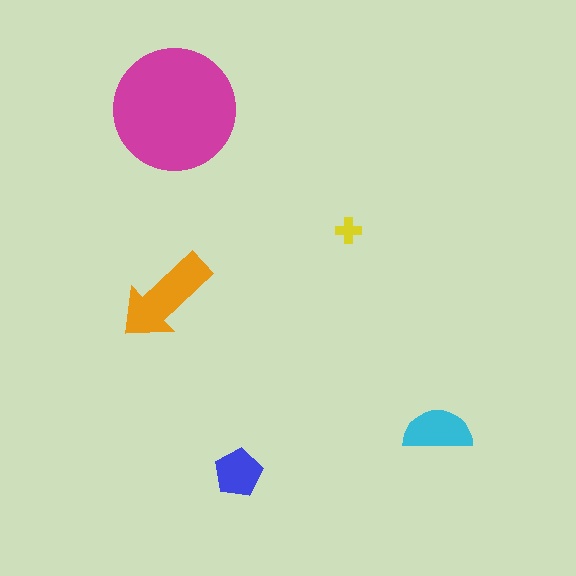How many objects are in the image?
There are 5 objects in the image.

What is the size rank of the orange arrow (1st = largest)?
2nd.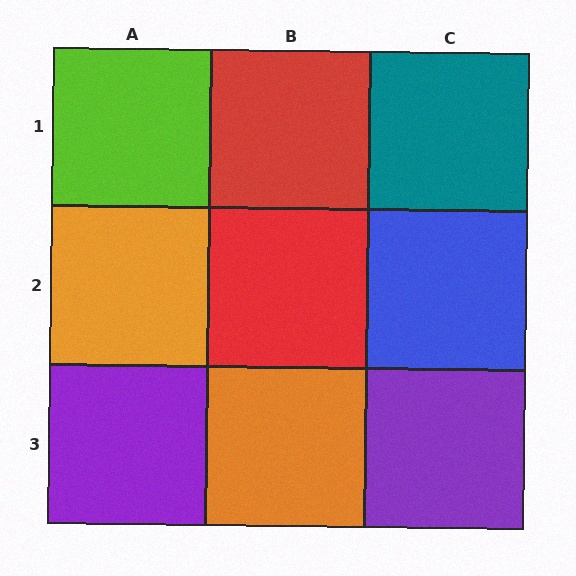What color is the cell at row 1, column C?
Teal.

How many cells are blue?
1 cell is blue.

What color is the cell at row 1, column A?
Lime.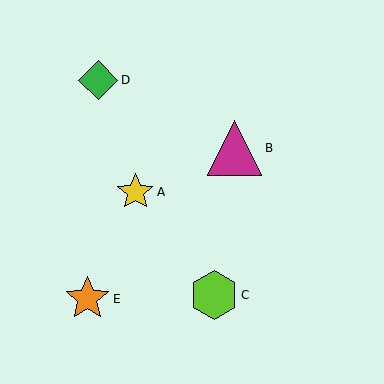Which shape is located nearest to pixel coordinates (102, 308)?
The orange star (labeled E) at (87, 299) is nearest to that location.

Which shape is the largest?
The magenta triangle (labeled B) is the largest.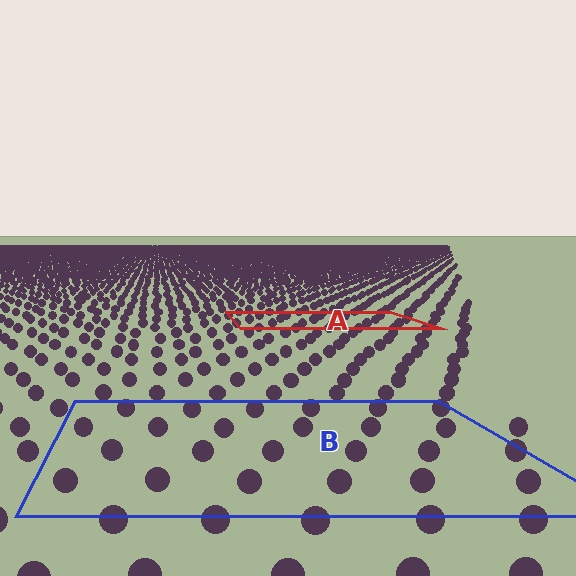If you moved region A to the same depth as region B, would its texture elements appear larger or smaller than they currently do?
They would appear larger. At a closer depth, the same texture elements are projected at a bigger on-screen size.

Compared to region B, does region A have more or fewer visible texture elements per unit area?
Region A has more texture elements per unit area — they are packed more densely because it is farther away.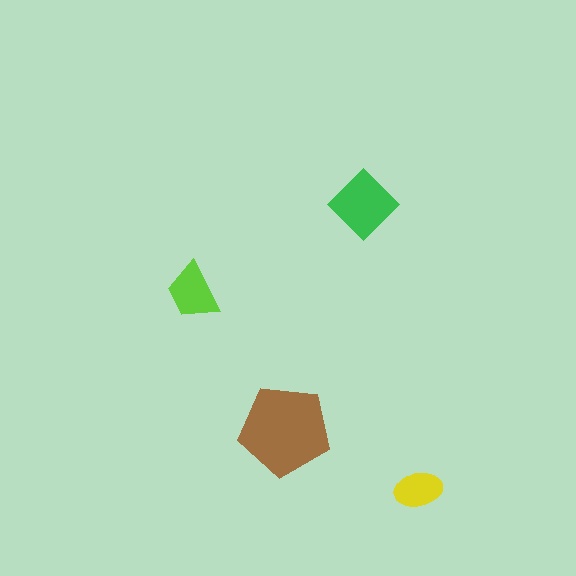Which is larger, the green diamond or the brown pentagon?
The brown pentagon.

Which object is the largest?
The brown pentagon.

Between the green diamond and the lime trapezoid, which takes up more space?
The green diamond.